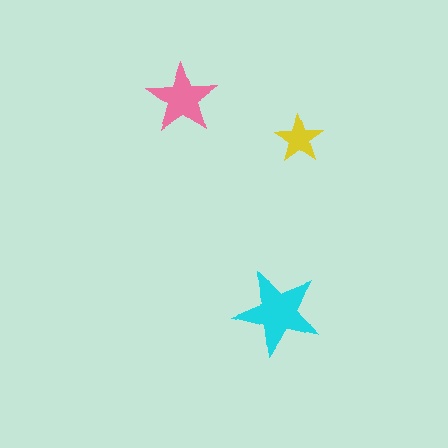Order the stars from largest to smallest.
the cyan one, the pink one, the yellow one.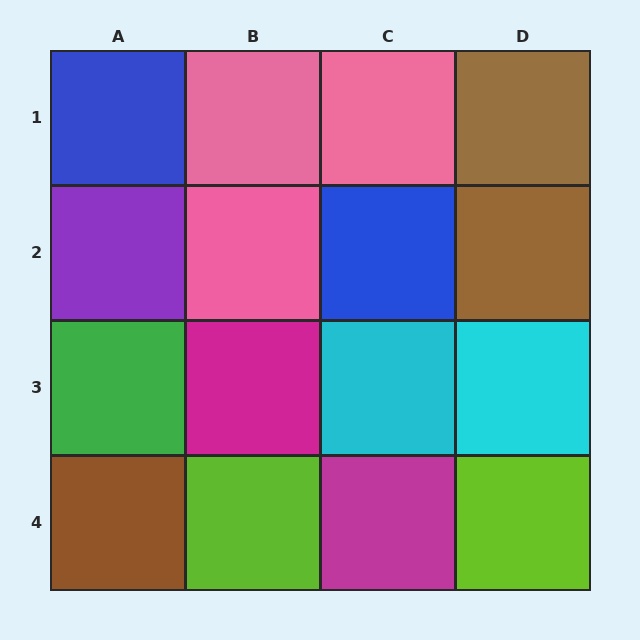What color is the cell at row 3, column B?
Magenta.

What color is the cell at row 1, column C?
Pink.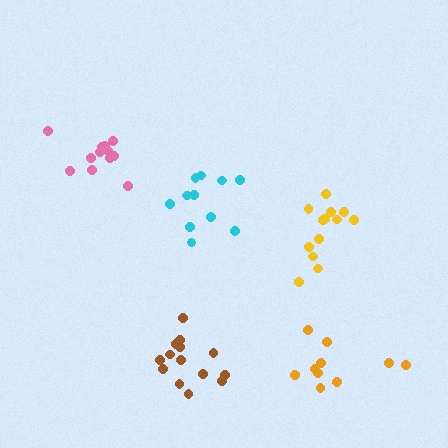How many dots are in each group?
Group 1: 12 dots, Group 2: 10 dots, Group 3: 11 dots, Group 4: 14 dots, Group 5: 13 dots (60 total).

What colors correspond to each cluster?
The clusters are colored: pink, orange, cyan, brown, yellow.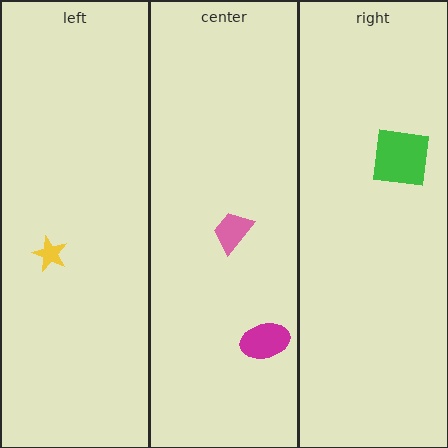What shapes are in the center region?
The pink trapezoid, the magenta ellipse.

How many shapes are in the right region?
1.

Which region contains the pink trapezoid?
The center region.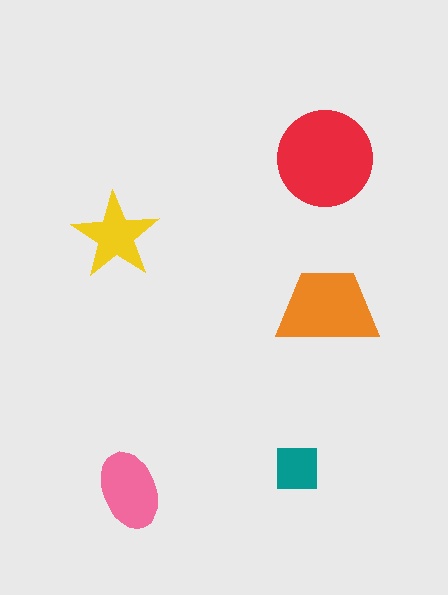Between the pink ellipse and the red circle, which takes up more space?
The red circle.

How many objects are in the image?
There are 5 objects in the image.